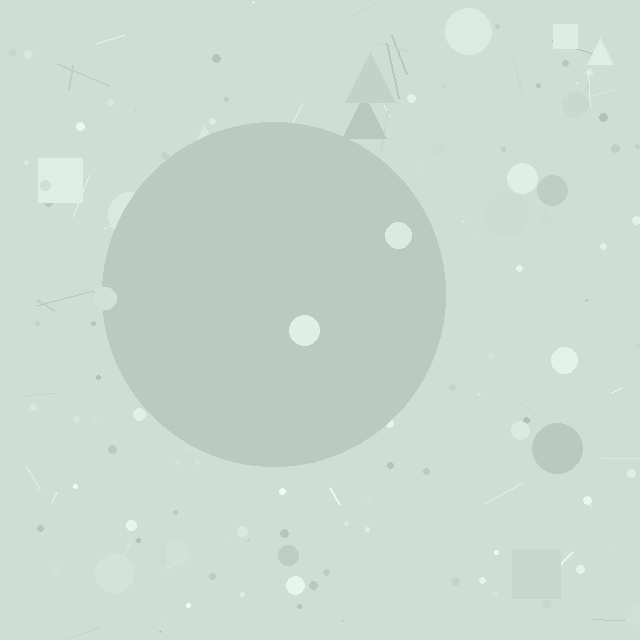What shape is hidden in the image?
A circle is hidden in the image.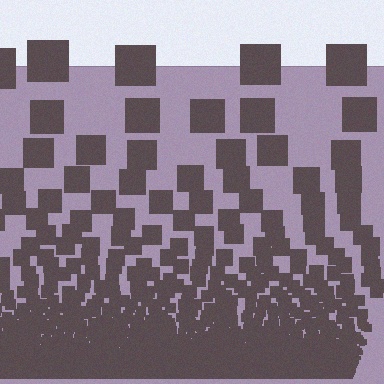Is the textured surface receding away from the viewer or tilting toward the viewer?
The surface appears to tilt toward the viewer. Texture elements get larger and sparser toward the top.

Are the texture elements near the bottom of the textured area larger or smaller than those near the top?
Smaller. The gradient is inverted — elements near the bottom are smaller and denser.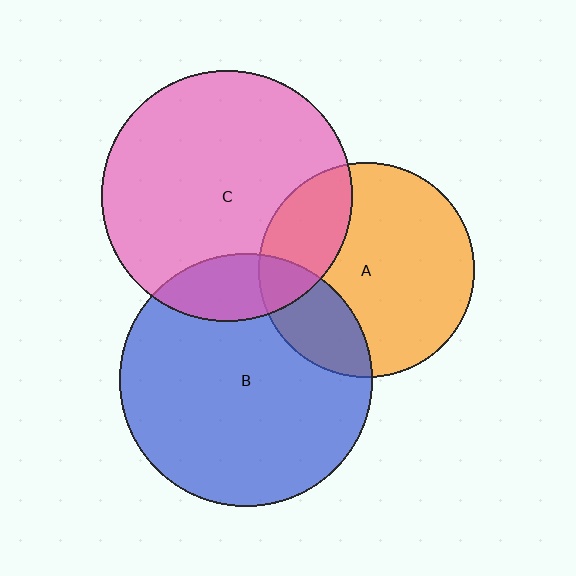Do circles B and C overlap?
Yes.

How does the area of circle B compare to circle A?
Approximately 1.4 times.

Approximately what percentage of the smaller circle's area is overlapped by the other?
Approximately 15%.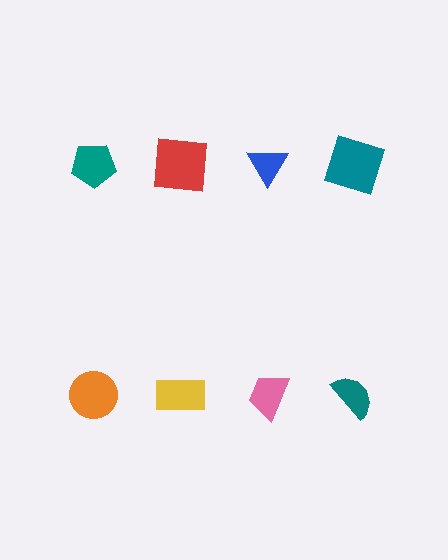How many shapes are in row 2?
4 shapes.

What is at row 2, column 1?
An orange circle.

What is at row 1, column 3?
A blue triangle.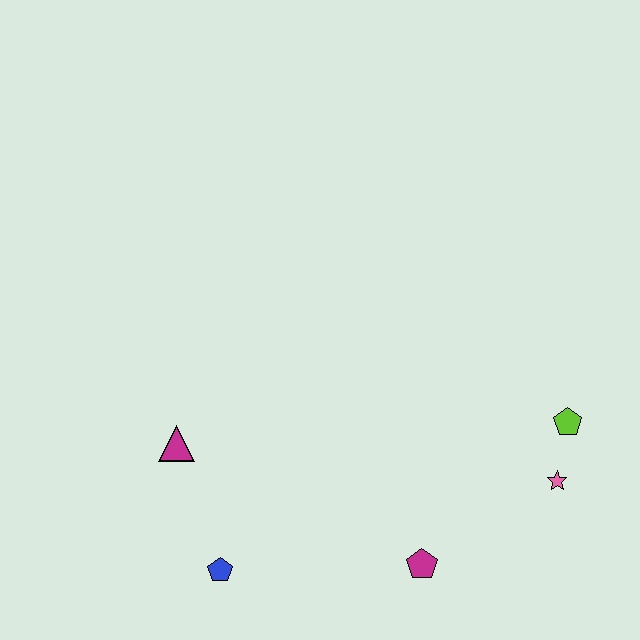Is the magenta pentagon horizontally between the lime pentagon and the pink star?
No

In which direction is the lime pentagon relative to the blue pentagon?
The lime pentagon is to the right of the blue pentagon.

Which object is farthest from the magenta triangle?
The lime pentagon is farthest from the magenta triangle.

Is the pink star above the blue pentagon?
Yes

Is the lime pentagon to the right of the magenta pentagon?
Yes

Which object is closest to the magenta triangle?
The blue pentagon is closest to the magenta triangle.